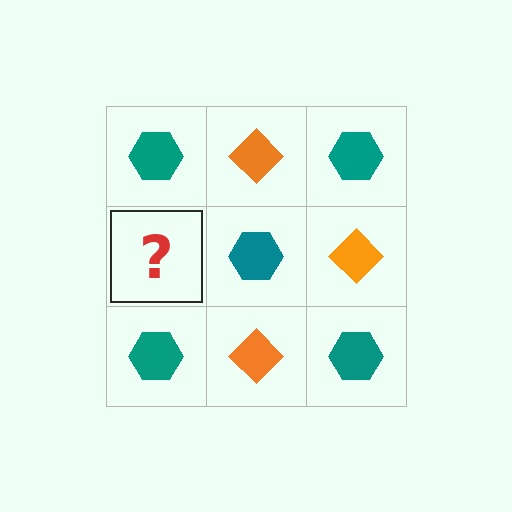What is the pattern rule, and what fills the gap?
The rule is that it alternates teal hexagon and orange diamond in a checkerboard pattern. The gap should be filled with an orange diamond.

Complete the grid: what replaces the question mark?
The question mark should be replaced with an orange diamond.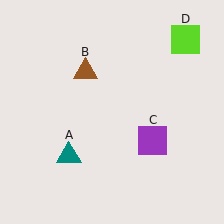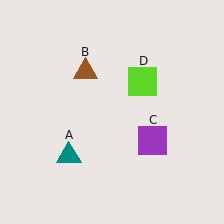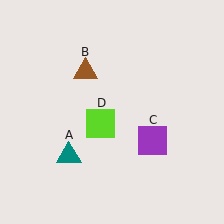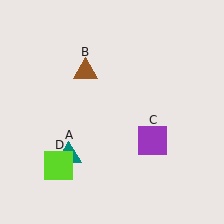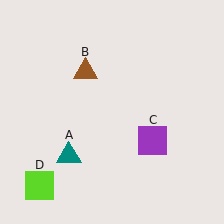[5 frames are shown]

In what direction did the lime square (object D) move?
The lime square (object D) moved down and to the left.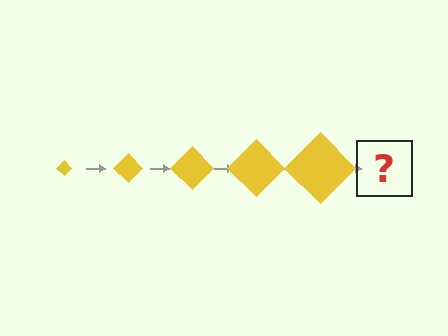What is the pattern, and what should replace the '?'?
The pattern is that the diamond gets progressively larger each step. The '?' should be a yellow diamond, larger than the previous one.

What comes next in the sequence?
The next element should be a yellow diamond, larger than the previous one.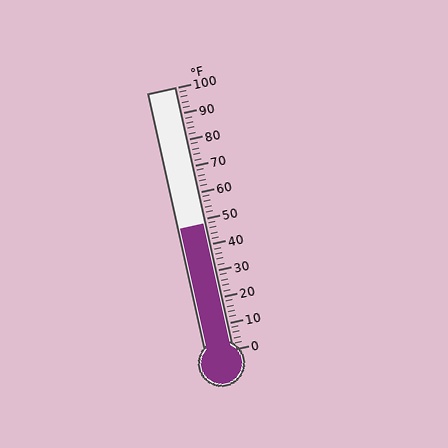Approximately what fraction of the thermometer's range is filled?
The thermometer is filled to approximately 50% of its range.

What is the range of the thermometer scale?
The thermometer scale ranges from 0°F to 100°F.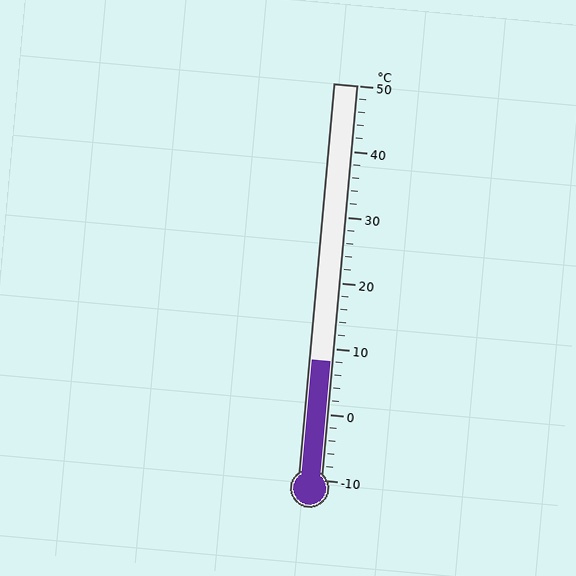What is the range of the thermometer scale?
The thermometer scale ranges from -10°C to 50°C.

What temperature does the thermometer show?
The thermometer shows approximately 8°C.